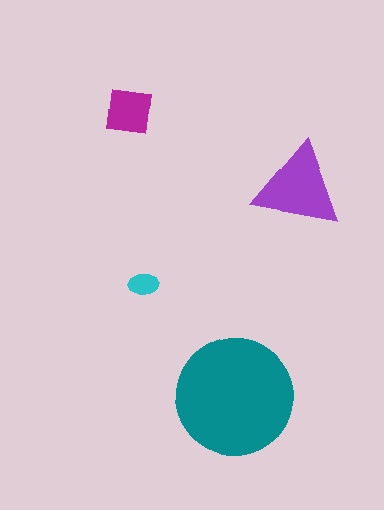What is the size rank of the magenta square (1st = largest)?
3rd.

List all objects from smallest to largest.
The cyan ellipse, the magenta square, the purple triangle, the teal circle.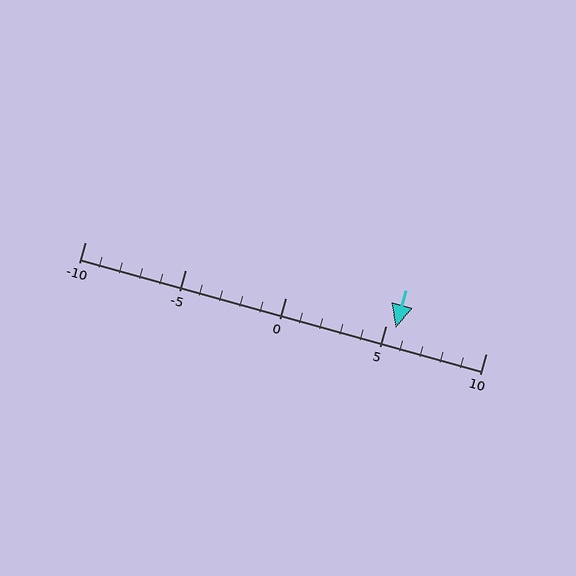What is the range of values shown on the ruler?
The ruler shows values from -10 to 10.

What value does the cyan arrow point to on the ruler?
The cyan arrow points to approximately 6.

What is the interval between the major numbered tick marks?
The major tick marks are spaced 5 units apart.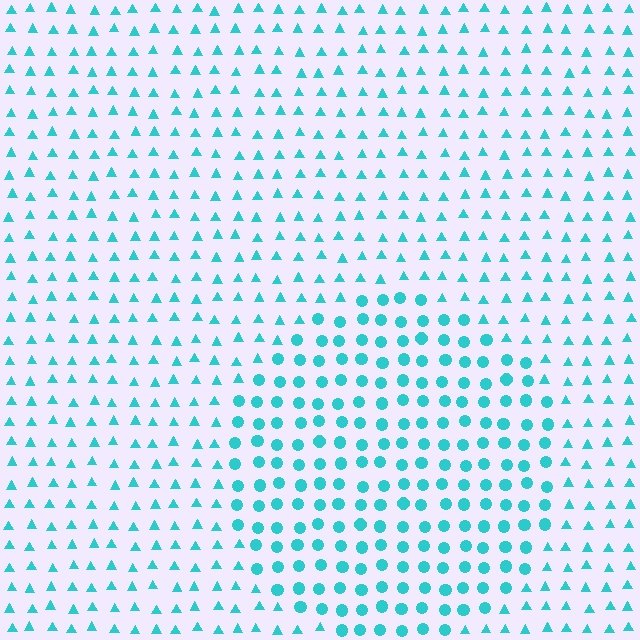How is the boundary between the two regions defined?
The boundary is defined by a change in element shape: circles inside vs. triangles outside. All elements share the same color and spacing.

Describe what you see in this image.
The image is filled with small cyan elements arranged in a uniform grid. A circle-shaped region contains circles, while the surrounding area contains triangles. The boundary is defined purely by the change in element shape.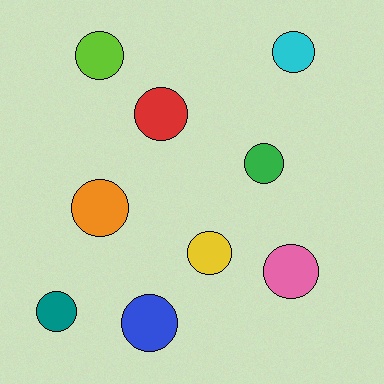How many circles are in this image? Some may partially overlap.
There are 9 circles.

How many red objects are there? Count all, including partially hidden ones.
There is 1 red object.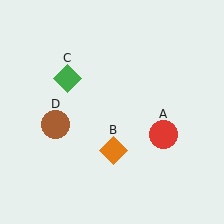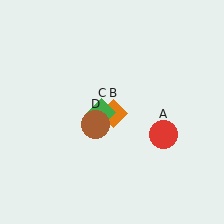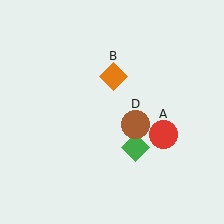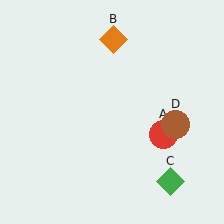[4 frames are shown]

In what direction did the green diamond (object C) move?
The green diamond (object C) moved down and to the right.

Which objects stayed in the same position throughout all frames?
Red circle (object A) remained stationary.